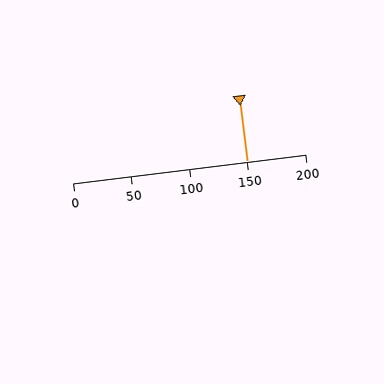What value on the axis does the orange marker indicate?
The marker indicates approximately 150.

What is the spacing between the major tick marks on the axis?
The major ticks are spaced 50 apart.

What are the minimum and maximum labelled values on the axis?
The axis runs from 0 to 200.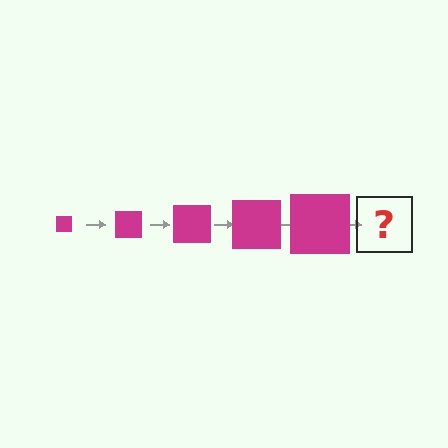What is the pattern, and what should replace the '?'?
The pattern is that the square gets progressively larger each step. The '?' should be a magenta square, larger than the previous one.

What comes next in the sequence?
The next element should be a magenta square, larger than the previous one.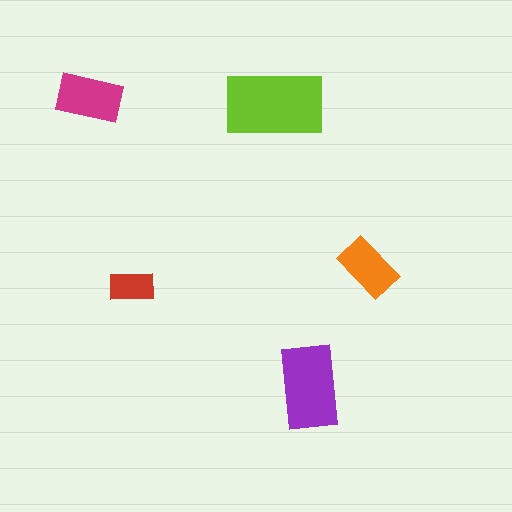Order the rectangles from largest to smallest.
the lime one, the purple one, the magenta one, the orange one, the red one.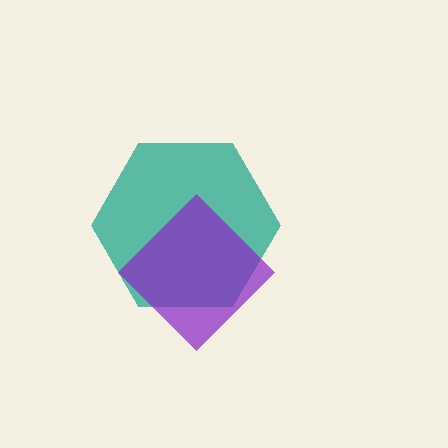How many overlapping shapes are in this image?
There are 2 overlapping shapes in the image.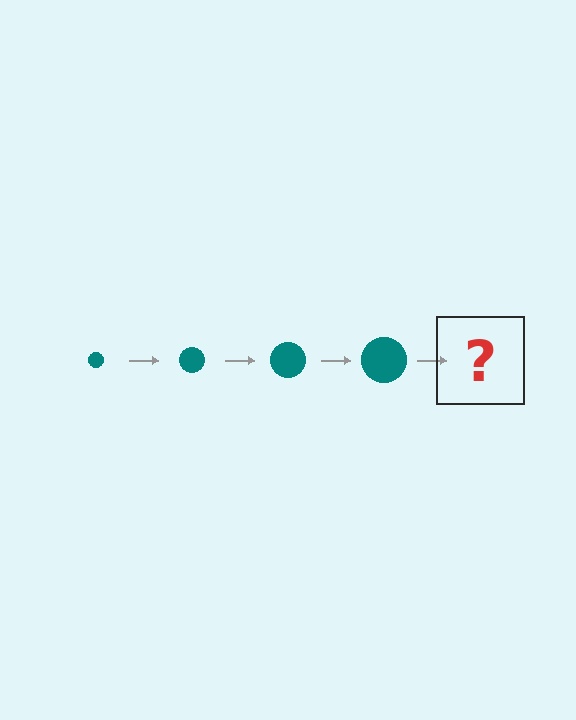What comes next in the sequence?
The next element should be a teal circle, larger than the previous one.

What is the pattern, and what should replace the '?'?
The pattern is that the circle gets progressively larger each step. The '?' should be a teal circle, larger than the previous one.